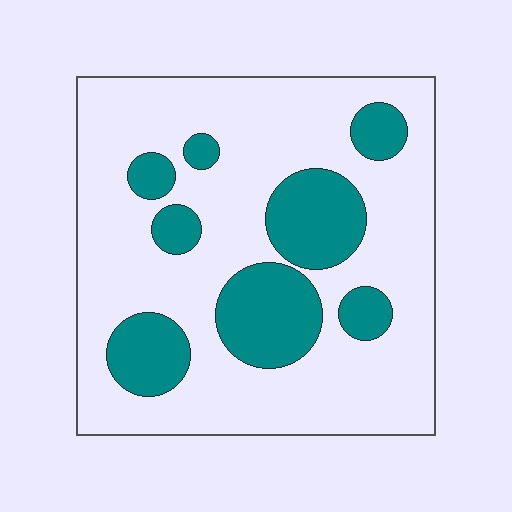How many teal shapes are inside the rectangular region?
8.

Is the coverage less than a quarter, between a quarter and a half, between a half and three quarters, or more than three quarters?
Between a quarter and a half.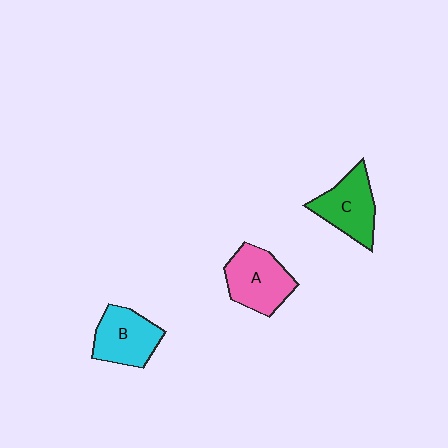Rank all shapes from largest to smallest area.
From largest to smallest: A (pink), C (green), B (cyan).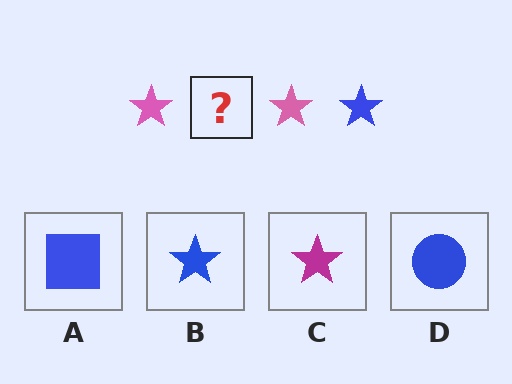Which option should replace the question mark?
Option B.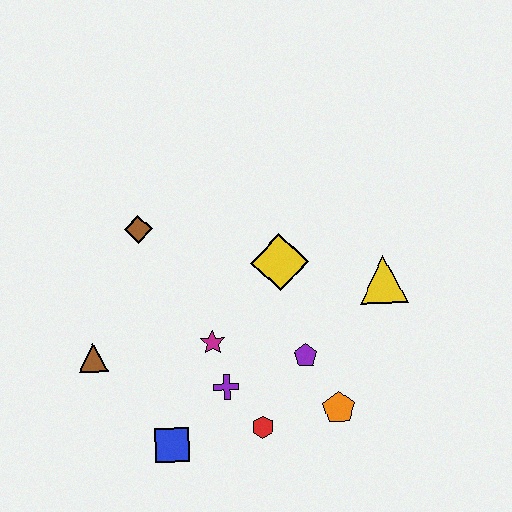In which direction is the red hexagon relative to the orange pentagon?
The red hexagon is to the left of the orange pentagon.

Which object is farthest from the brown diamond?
The orange pentagon is farthest from the brown diamond.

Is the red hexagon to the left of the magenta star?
No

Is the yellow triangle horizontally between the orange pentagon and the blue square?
No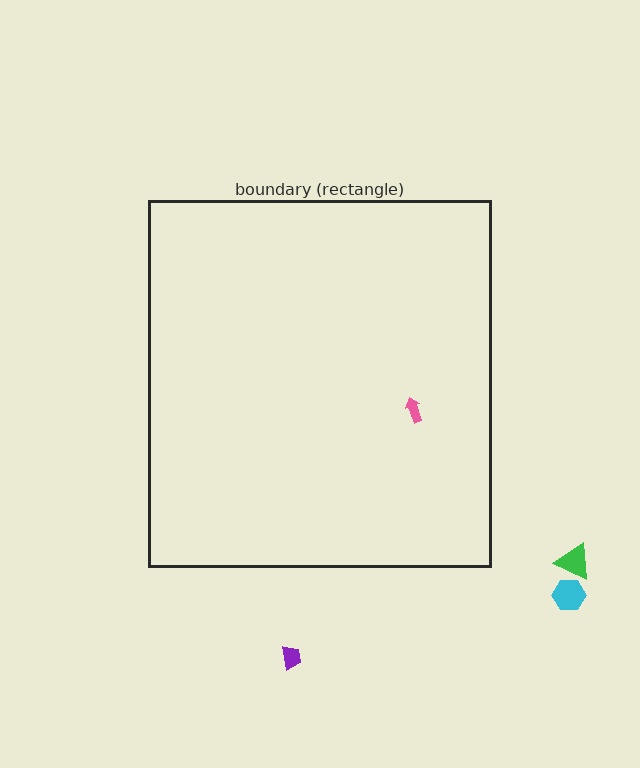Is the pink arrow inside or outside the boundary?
Inside.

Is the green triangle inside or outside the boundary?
Outside.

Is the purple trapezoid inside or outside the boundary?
Outside.